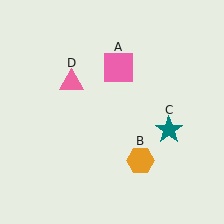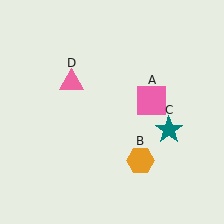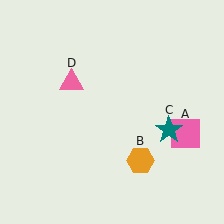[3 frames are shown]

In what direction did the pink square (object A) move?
The pink square (object A) moved down and to the right.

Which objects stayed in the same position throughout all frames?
Orange hexagon (object B) and teal star (object C) and pink triangle (object D) remained stationary.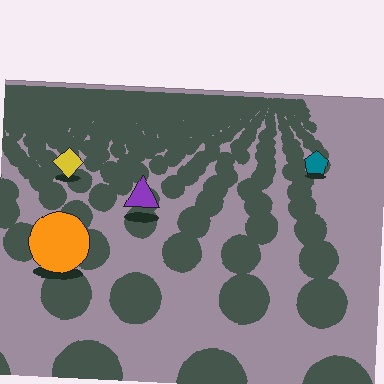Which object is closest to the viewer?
The orange circle is closest. The texture marks near it are larger and more spread out.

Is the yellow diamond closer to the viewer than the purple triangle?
No. The purple triangle is closer — you can tell from the texture gradient: the ground texture is coarser near it.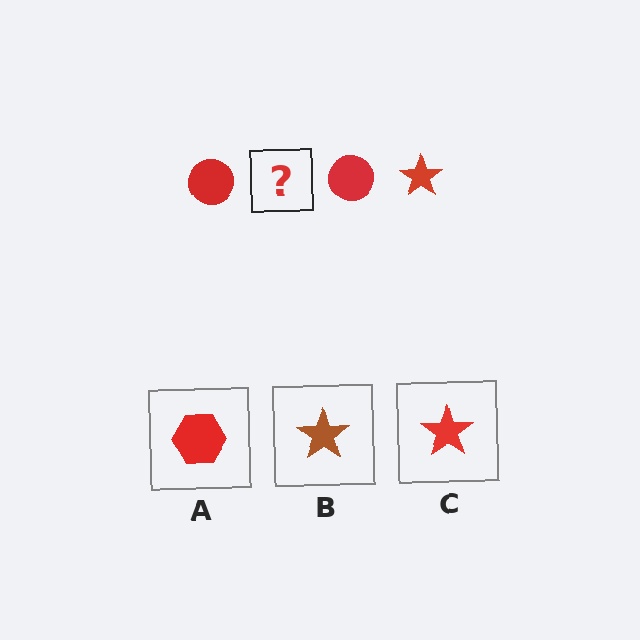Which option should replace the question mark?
Option C.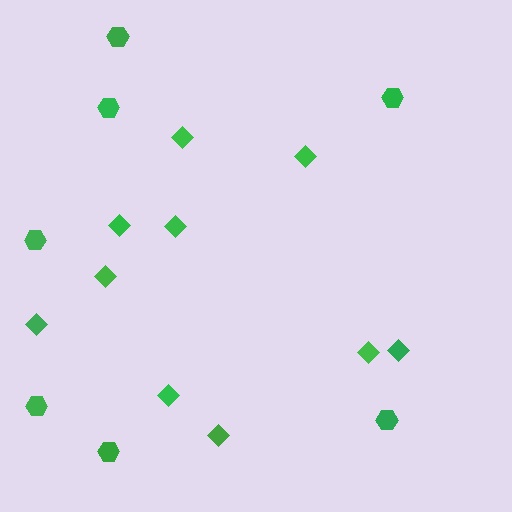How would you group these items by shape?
There are 2 groups: one group of diamonds (10) and one group of hexagons (7).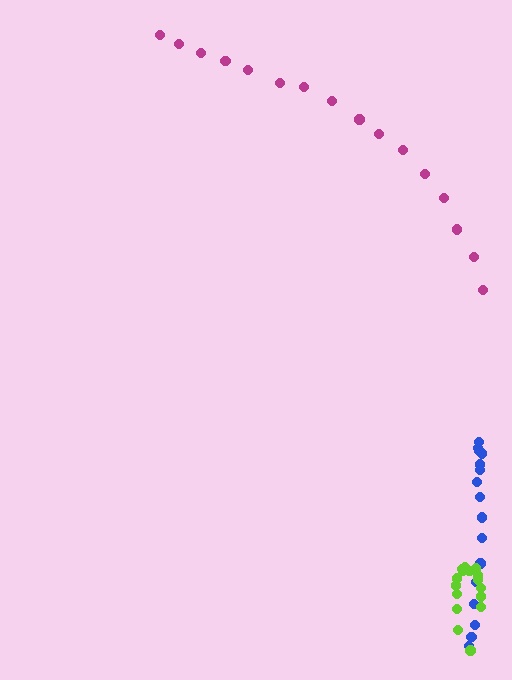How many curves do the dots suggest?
There are 3 distinct paths.